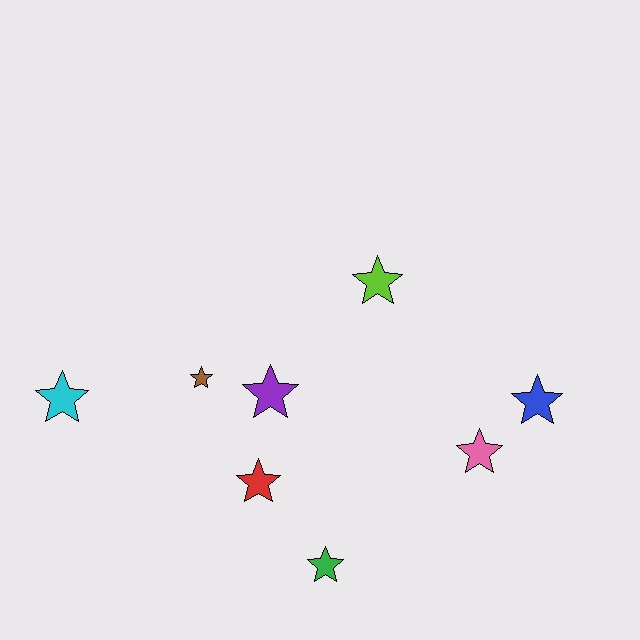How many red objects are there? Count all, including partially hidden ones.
There is 1 red object.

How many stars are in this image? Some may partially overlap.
There are 8 stars.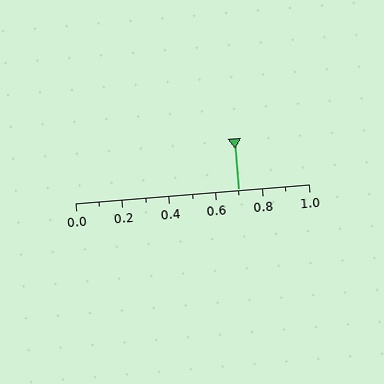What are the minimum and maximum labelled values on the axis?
The axis runs from 0.0 to 1.0.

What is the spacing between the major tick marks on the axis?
The major ticks are spaced 0.2 apart.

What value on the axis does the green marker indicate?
The marker indicates approximately 0.7.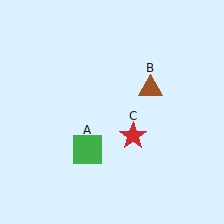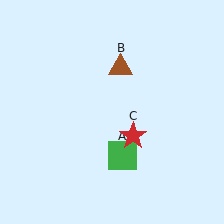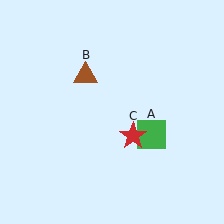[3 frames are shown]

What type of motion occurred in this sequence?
The green square (object A), brown triangle (object B) rotated counterclockwise around the center of the scene.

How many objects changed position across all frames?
2 objects changed position: green square (object A), brown triangle (object B).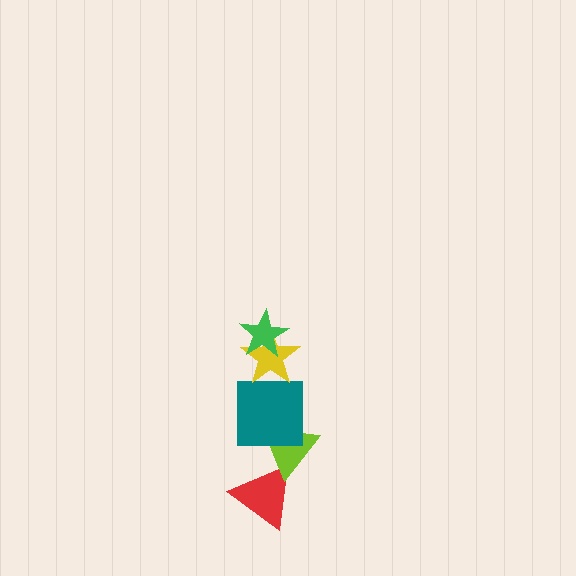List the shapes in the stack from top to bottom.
From top to bottom: the green star, the yellow star, the teal square, the lime triangle, the red triangle.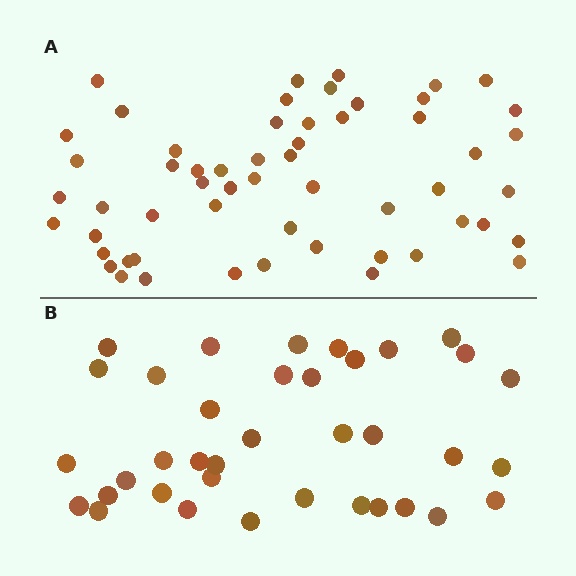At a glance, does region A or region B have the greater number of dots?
Region A (the top region) has more dots.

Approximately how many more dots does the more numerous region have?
Region A has approximately 20 more dots than region B.